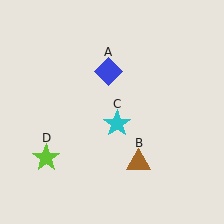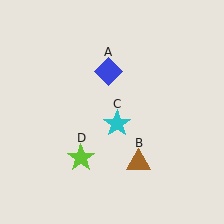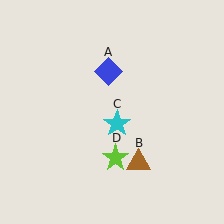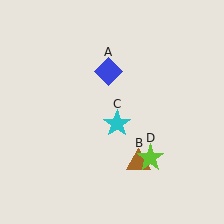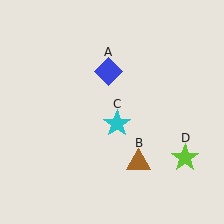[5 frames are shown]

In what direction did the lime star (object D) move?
The lime star (object D) moved right.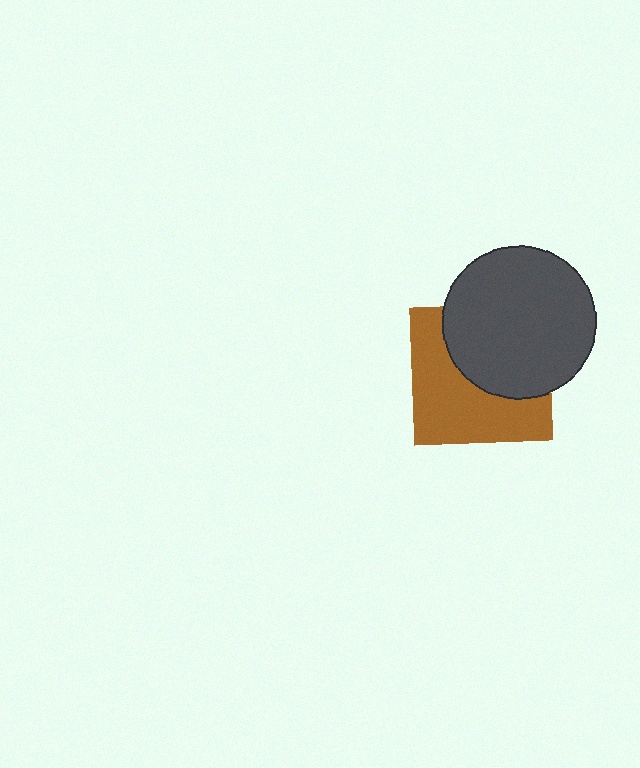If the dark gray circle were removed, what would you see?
You would see the complete brown square.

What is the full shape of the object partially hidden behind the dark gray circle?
The partially hidden object is a brown square.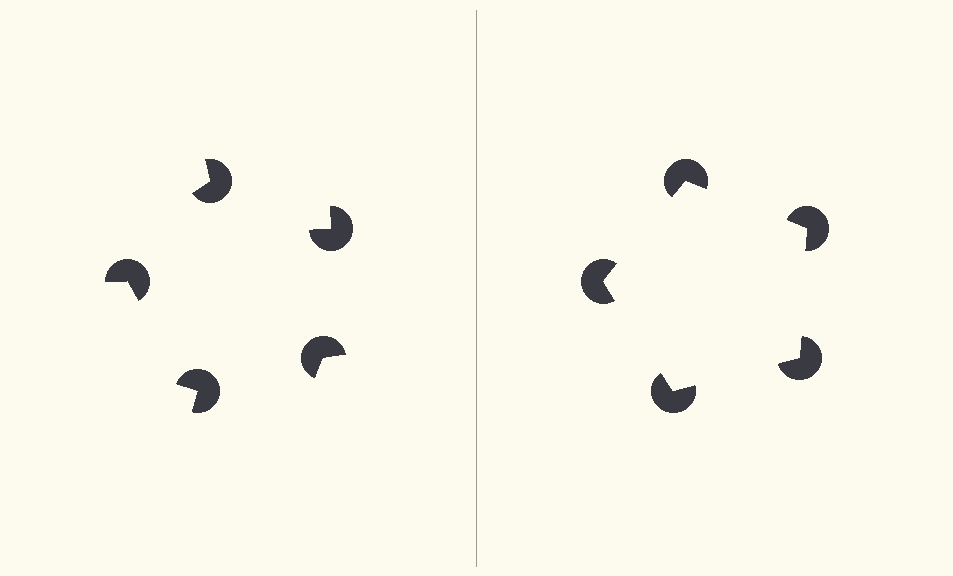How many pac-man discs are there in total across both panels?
10 — 5 on each side.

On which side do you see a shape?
An illusory pentagon appears on the right side. On the left side the wedge cuts are rotated, so no coherent shape forms.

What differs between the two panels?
The pac-man discs are positioned identically on both sides; only the wedge orientations differ. On the right they align to a pentagon; on the left they are misaligned.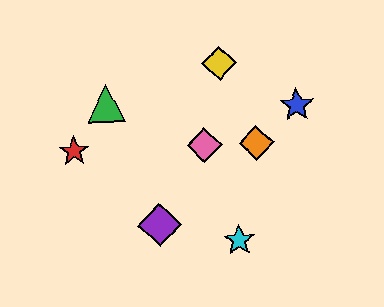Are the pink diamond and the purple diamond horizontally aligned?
No, the pink diamond is at y≈145 and the purple diamond is at y≈225.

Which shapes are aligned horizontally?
The red star, the orange diamond, the pink diamond are aligned horizontally.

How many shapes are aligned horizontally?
3 shapes (the red star, the orange diamond, the pink diamond) are aligned horizontally.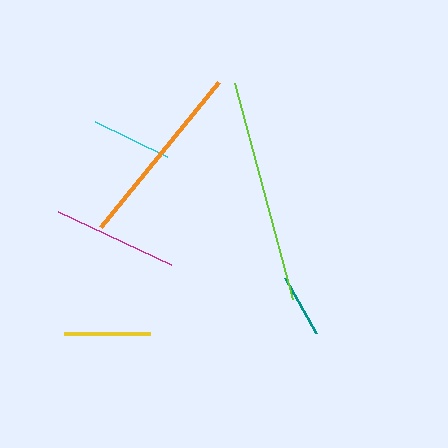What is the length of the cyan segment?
The cyan segment is approximately 80 pixels long.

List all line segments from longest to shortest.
From longest to shortest: lime, orange, magenta, yellow, cyan, teal.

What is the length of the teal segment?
The teal segment is approximately 63 pixels long.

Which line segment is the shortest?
The teal line is the shortest at approximately 63 pixels.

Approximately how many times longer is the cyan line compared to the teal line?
The cyan line is approximately 1.3 times the length of the teal line.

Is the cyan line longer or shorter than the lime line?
The lime line is longer than the cyan line.